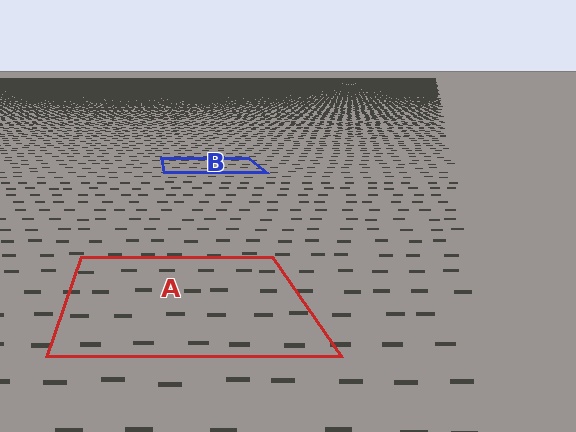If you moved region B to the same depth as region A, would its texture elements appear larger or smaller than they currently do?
They would appear larger. At a closer depth, the same texture elements are projected at a bigger on-screen size.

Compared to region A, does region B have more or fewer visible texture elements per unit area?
Region B has more texture elements per unit area — they are packed more densely because it is farther away.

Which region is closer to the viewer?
Region A is closer. The texture elements there are larger and more spread out.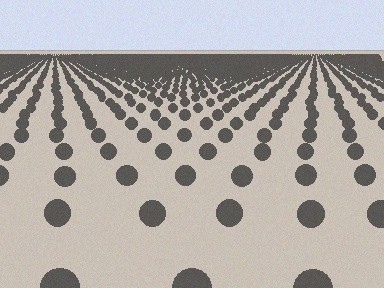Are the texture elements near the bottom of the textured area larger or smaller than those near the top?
Larger. Near the bottom, elements are closer to the viewer and appear at a bigger on-screen size.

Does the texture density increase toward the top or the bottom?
Density increases toward the top.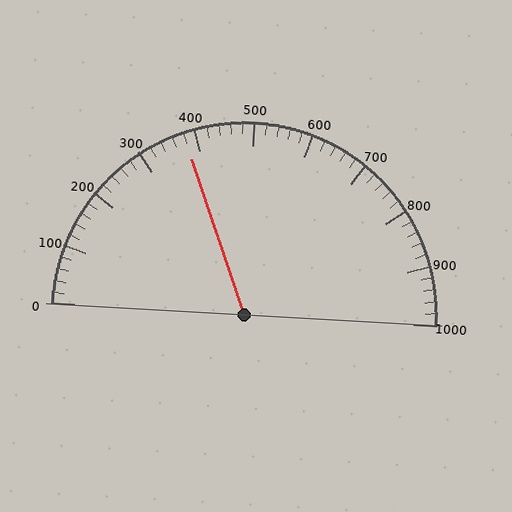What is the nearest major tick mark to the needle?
The nearest major tick mark is 400.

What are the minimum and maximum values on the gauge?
The gauge ranges from 0 to 1000.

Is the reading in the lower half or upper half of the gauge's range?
The reading is in the lower half of the range (0 to 1000).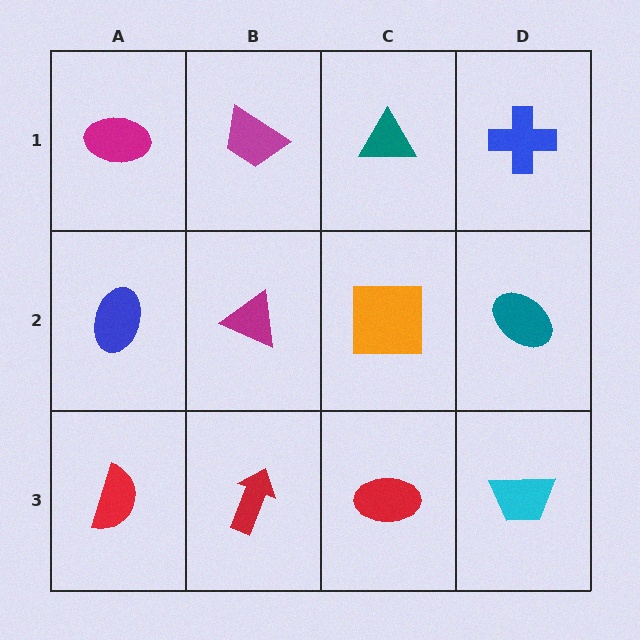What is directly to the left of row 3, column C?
A red arrow.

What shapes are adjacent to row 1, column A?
A blue ellipse (row 2, column A), a magenta trapezoid (row 1, column B).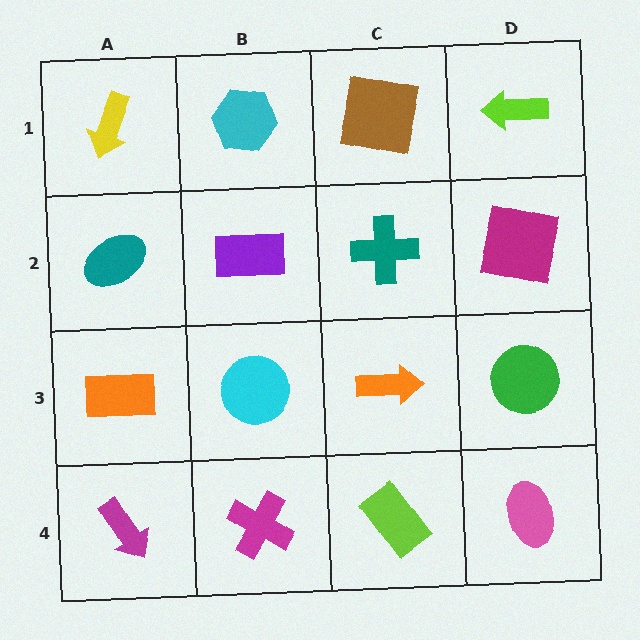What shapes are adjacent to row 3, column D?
A magenta square (row 2, column D), a pink ellipse (row 4, column D), an orange arrow (row 3, column C).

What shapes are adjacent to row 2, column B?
A cyan hexagon (row 1, column B), a cyan circle (row 3, column B), a teal ellipse (row 2, column A), a teal cross (row 2, column C).